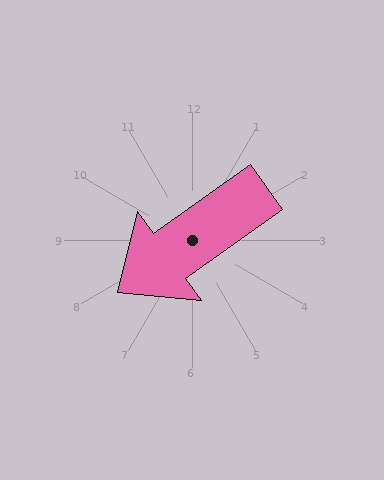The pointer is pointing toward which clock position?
Roughly 8 o'clock.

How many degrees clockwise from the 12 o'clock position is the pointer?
Approximately 235 degrees.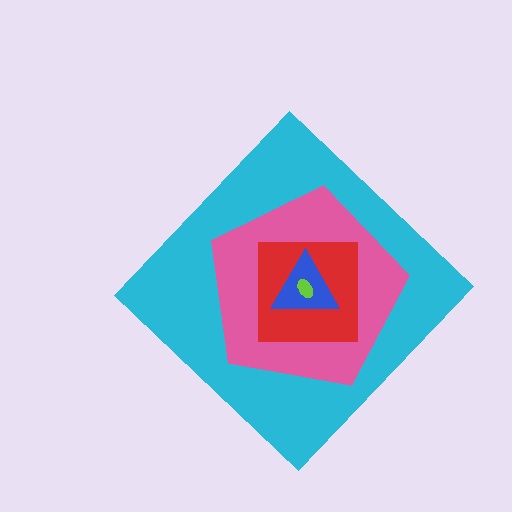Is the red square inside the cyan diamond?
Yes.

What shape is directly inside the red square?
The blue triangle.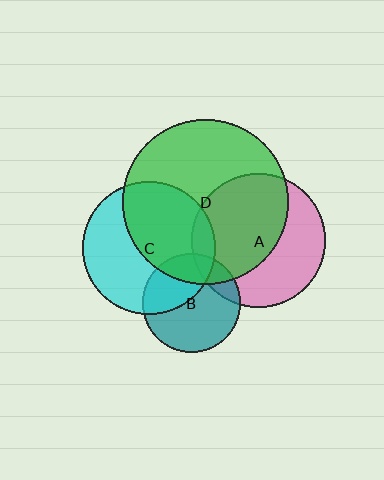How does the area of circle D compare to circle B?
Approximately 2.8 times.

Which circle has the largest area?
Circle D (green).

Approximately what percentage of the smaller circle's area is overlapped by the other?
Approximately 20%.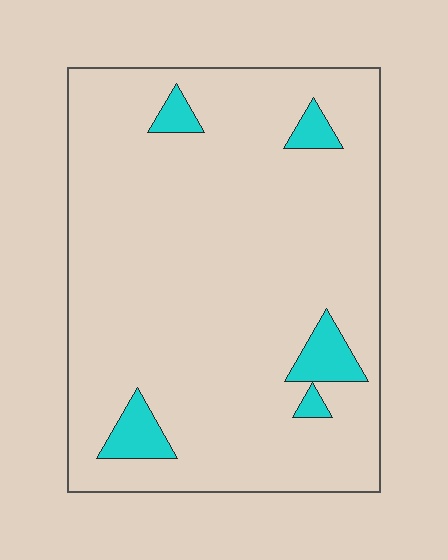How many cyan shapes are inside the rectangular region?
5.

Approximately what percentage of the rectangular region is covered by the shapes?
Approximately 5%.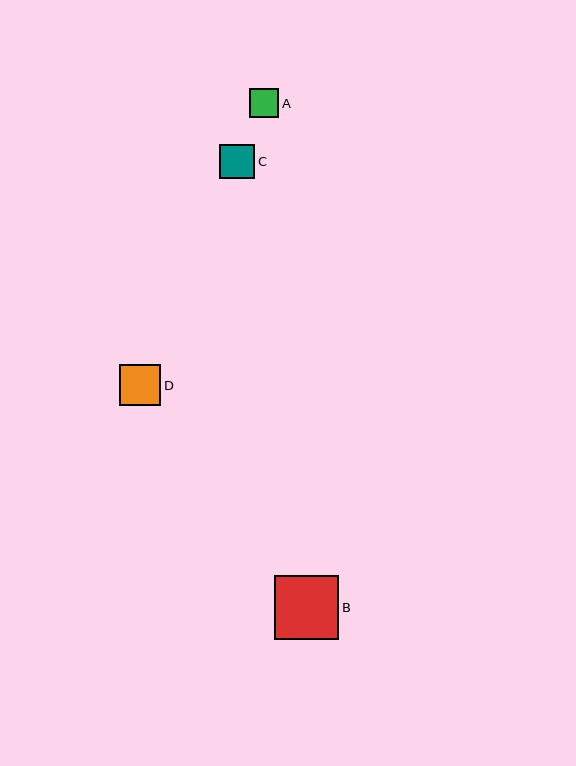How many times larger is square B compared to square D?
Square B is approximately 1.5 times the size of square D.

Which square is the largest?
Square B is the largest with a size of approximately 64 pixels.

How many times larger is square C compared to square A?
Square C is approximately 1.2 times the size of square A.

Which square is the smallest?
Square A is the smallest with a size of approximately 29 pixels.